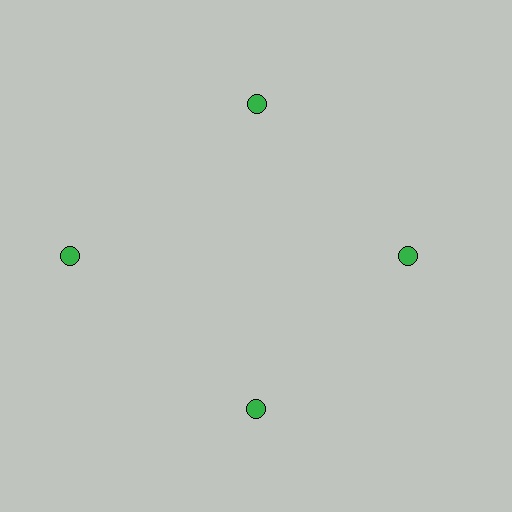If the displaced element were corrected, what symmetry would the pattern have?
It would have 4-fold rotational symmetry — the pattern would map onto itself every 90 degrees.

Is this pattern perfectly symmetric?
No. The 4 green circles are arranged in a ring, but one element near the 9 o'clock position is pushed outward from the center, breaking the 4-fold rotational symmetry.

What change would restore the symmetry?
The symmetry would be restored by moving it inward, back onto the ring so that all 4 circles sit at equal angles and equal distance from the center.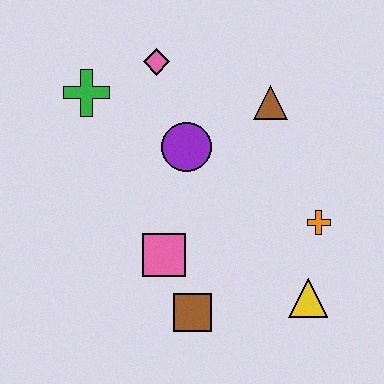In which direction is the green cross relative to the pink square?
The green cross is above the pink square.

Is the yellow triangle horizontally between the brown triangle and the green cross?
No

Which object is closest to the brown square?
The pink square is closest to the brown square.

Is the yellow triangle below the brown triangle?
Yes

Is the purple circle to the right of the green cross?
Yes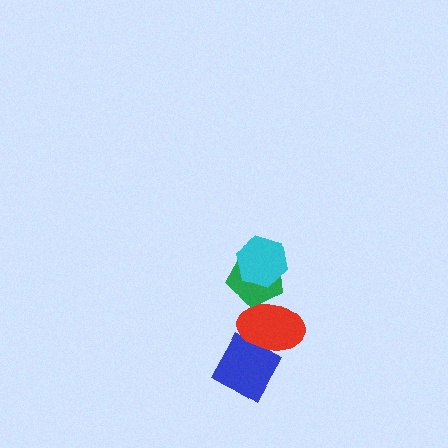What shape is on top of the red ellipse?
The green pentagon is on top of the red ellipse.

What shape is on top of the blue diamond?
The red ellipse is on top of the blue diamond.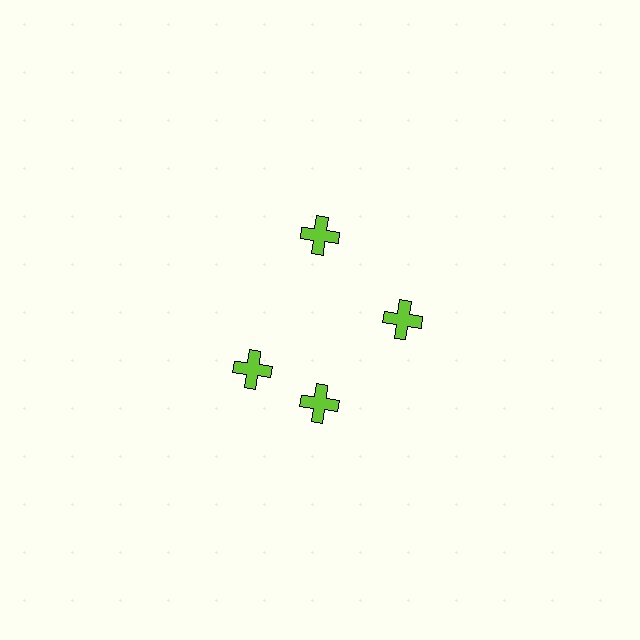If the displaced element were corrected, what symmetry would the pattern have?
It would have 4-fold rotational symmetry — the pattern would map onto itself every 90 degrees.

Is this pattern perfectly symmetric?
No. The 4 lime crosses are arranged in a ring, but one element near the 9 o'clock position is rotated out of alignment along the ring, breaking the 4-fold rotational symmetry.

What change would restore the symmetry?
The symmetry would be restored by rotating it back into even spacing with its neighbors so that all 4 crosses sit at equal angles and equal distance from the center.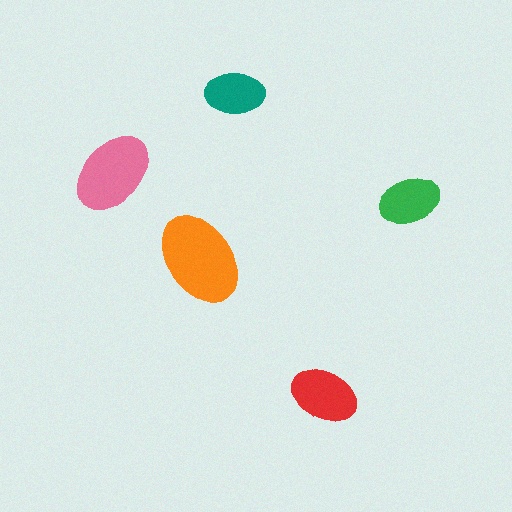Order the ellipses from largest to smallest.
the orange one, the pink one, the red one, the green one, the teal one.